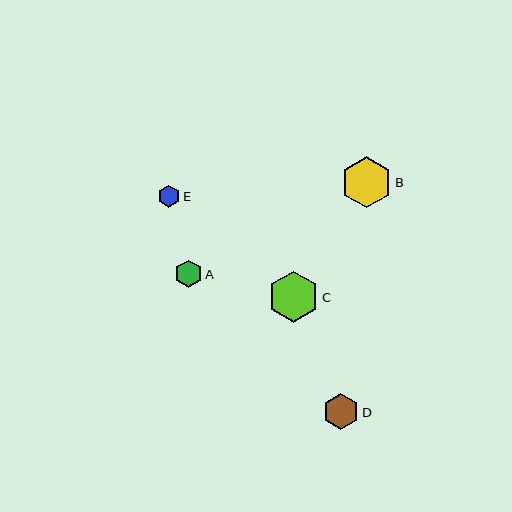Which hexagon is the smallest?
Hexagon E is the smallest with a size of approximately 22 pixels.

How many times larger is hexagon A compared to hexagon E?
Hexagon A is approximately 1.2 times the size of hexagon E.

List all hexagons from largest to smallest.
From largest to smallest: C, B, D, A, E.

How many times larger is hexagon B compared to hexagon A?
Hexagon B is approximately 1.9 times the size of hexagon A.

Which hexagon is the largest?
Hexagon C is the largest with a size of approximately 51 pixels.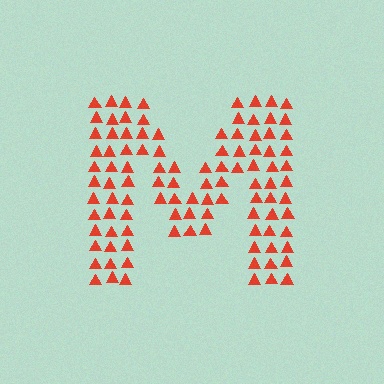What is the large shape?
The large shape is the letter M.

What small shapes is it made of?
It is made of small triangles.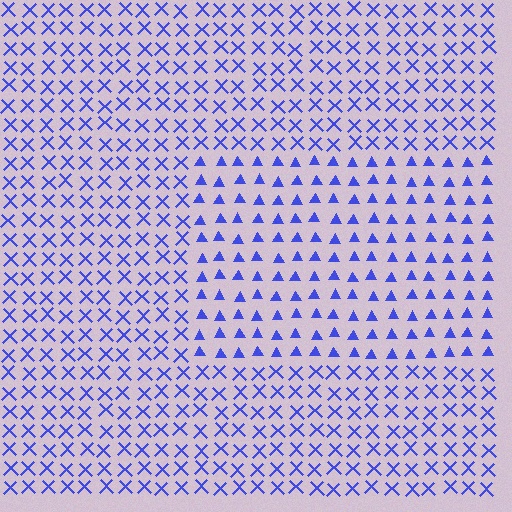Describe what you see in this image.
The image is filled with small blue elements arranged in a uniform grid. A rectangle-shaped region contains triangles, while the surrounding area contains X marks. The boundary is defined purely by the change in element shape.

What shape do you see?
I see a rectangle.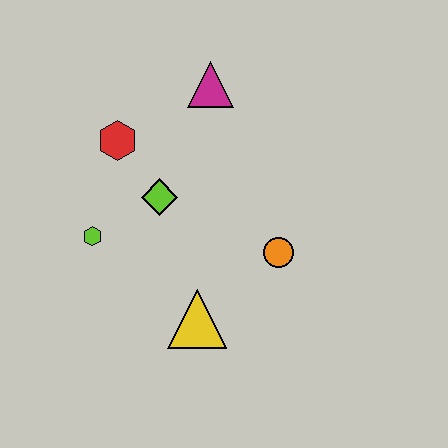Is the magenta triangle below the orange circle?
No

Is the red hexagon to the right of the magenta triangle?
No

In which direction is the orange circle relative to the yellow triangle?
The orange circle is to the right of the yellow triangle.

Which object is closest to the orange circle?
The yellow triangle is closest to the orange circle.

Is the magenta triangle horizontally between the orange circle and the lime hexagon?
Yes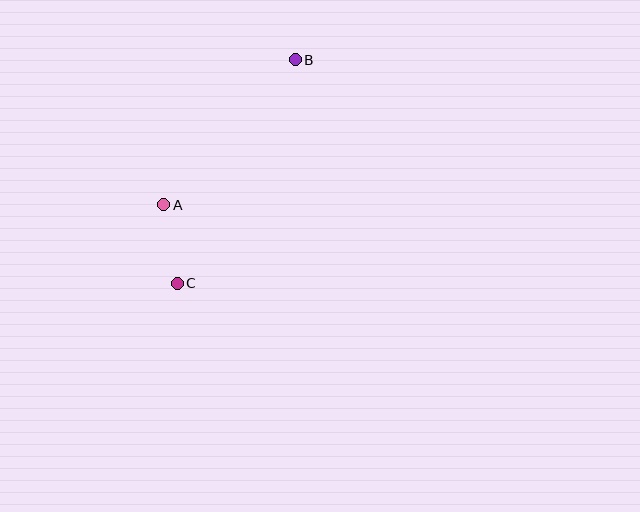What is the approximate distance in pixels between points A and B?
The distance between A and B is approximately 196 pixels.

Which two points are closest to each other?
Points A and C are closest to each other.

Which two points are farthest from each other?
Points B and C are farthest from each other.